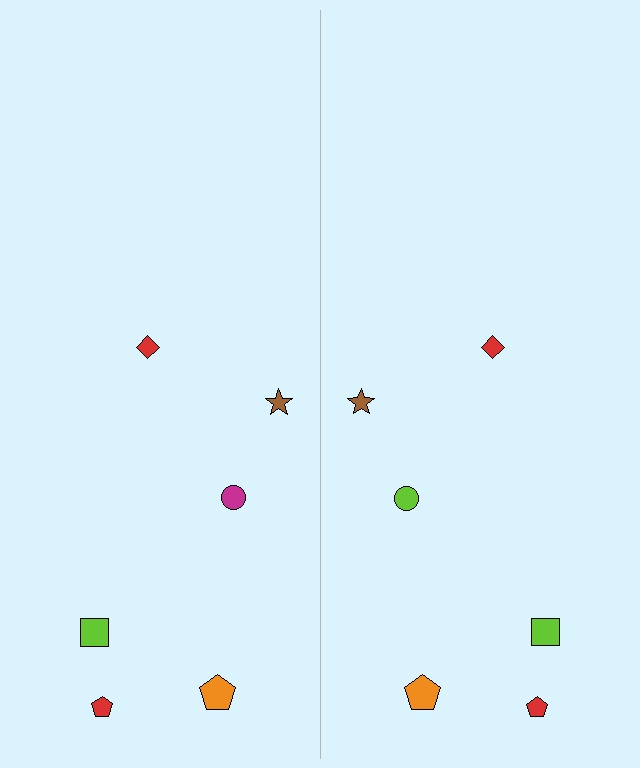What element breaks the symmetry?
The lime circle on the right side breaks the symmetry — its mirror counterpart is magenta.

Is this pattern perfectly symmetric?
No, the pattern is not perfectly symmetric. The lime circle on the right side breaks the symmetry — its mirror counterpart is magenta.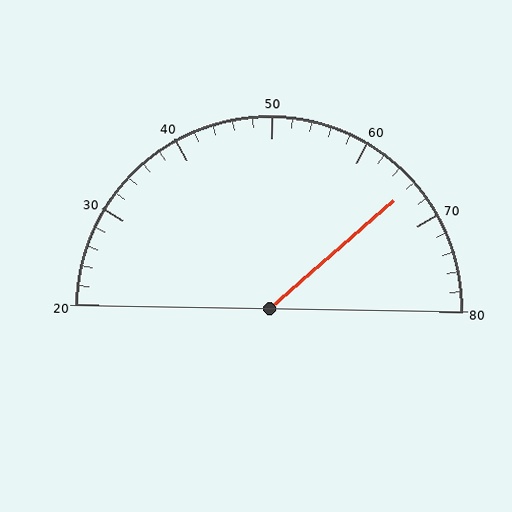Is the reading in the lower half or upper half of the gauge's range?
The reading is in the upper half of the range (20 to 80).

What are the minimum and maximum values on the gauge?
The gauge ranges from 20 to 80.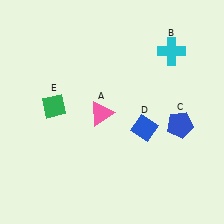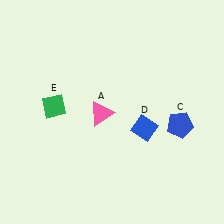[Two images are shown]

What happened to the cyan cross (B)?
The cyan cross (B) was removed in Image 2. It was in the top-right area of Image 1.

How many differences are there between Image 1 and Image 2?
There is 1 difference between the two images.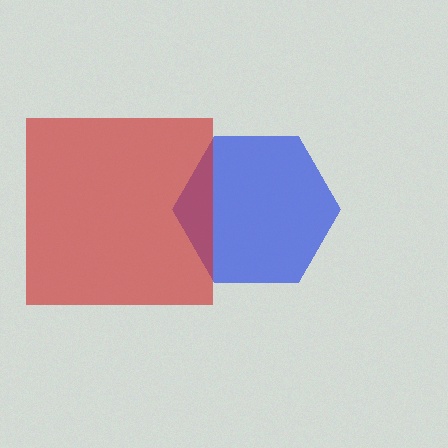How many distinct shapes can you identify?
There are 2 distinct shapes: a blue hexagon, a red square.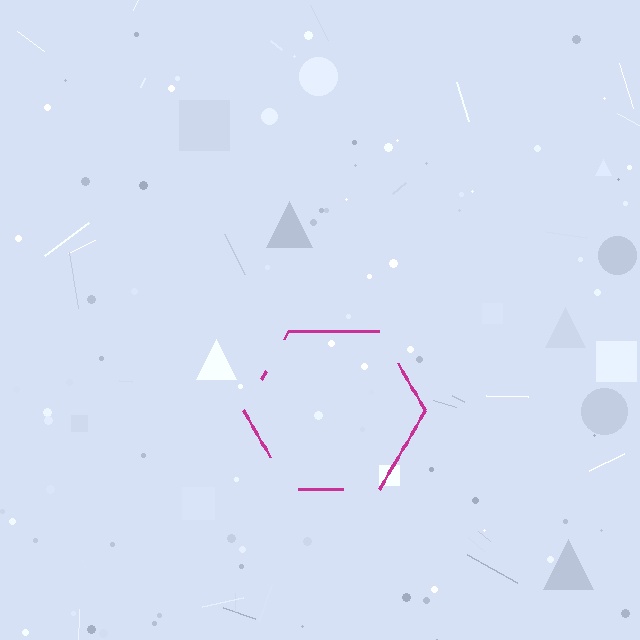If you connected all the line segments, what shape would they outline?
They would outline a hexagon.